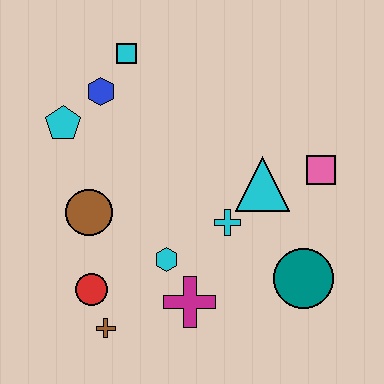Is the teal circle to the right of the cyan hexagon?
Yes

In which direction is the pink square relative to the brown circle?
The pink square is to the right of the brown circle.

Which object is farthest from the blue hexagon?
The teal circle is farthest from the blue hexagon.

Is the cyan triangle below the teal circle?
No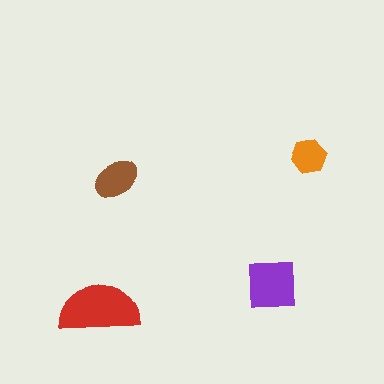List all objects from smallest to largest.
The orange hexagon, the brown ellipse, the purple square, the red semicircle.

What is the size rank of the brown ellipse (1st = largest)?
3rd.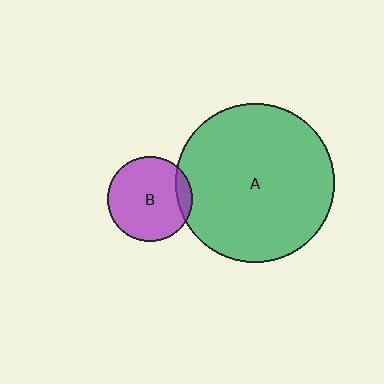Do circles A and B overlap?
Yes.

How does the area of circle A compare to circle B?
Approximately 3.5 times.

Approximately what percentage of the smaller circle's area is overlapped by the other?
Approximately 10%.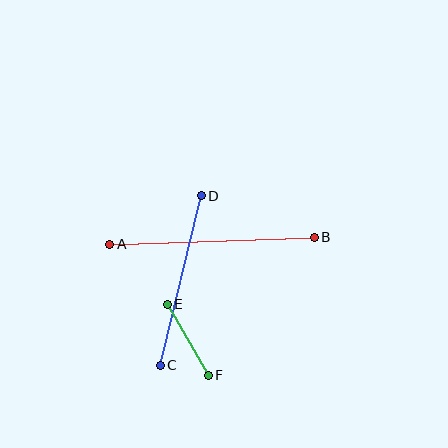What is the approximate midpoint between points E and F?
The midpoint is at approximately (188, 340) pixels.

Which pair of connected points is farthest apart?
Points A and B are farthest apart.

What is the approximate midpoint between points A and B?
The midpoint is at approximately (212, 241) pixels.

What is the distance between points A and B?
The distance is approximately 205 pixels.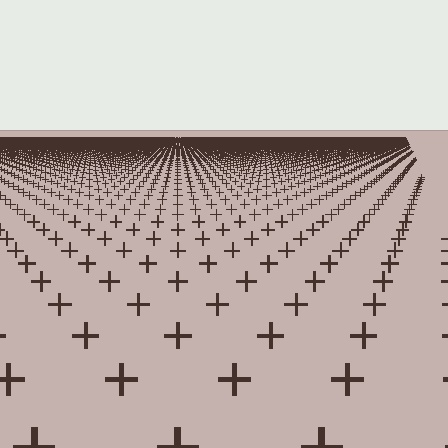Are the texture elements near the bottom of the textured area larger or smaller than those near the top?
Larger. Near the bottom, elements are closer to the viewer and appear at a bigger on-screen size.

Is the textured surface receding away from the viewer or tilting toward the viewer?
The surface is receding away from the viewer. Texture elements get smaller and denser toward the top.